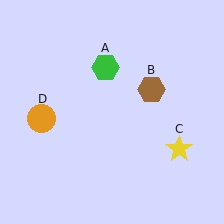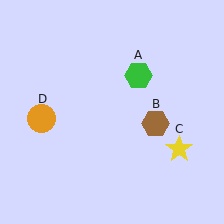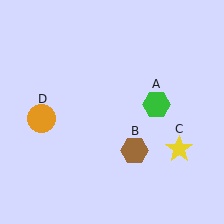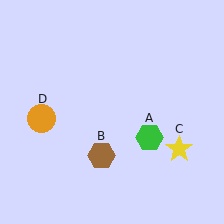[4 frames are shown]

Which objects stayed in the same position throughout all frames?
Yellow star (object C) and orange circle (object D) remained stationary.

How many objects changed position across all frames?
2 objects changed position: green hexagon (object A), brown hexagon (object B).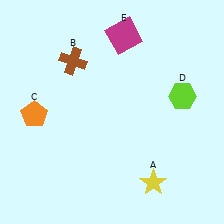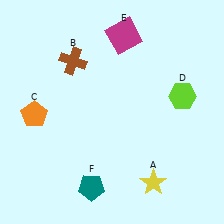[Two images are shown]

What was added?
A teal pentagon (F) was added in Image 2.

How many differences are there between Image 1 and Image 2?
There is 1 difference between the two images.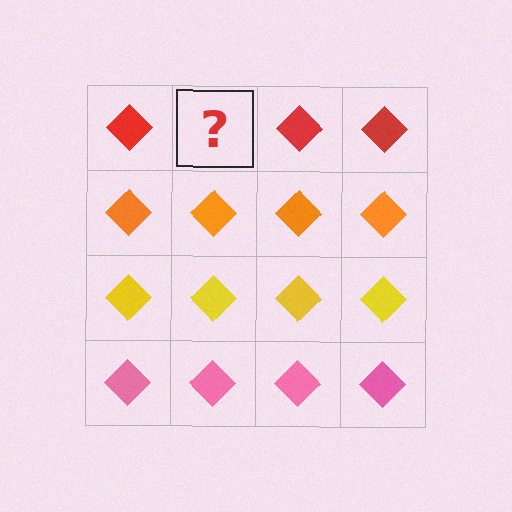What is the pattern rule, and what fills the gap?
The rule is that each row has a consistent color. The gap should be filled with a red diamond.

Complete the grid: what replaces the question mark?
The question mark should be replaced with a red diamond.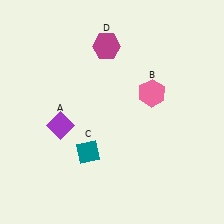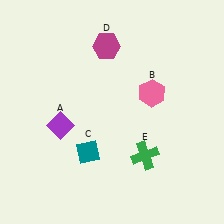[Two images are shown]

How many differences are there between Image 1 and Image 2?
There is 1 difference between the two images.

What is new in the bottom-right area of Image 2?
A green cross (E) was added in the bottom-right area of Image 2.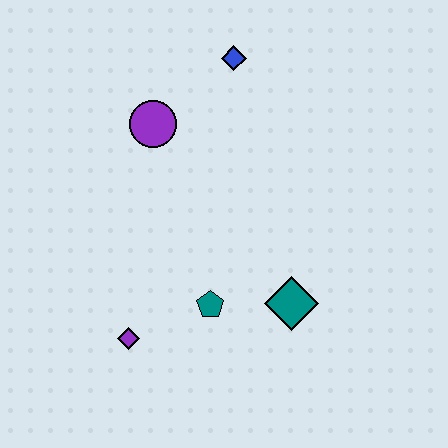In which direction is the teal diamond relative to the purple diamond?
The teal diamond is to the right of the purple diamond.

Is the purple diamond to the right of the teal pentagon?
No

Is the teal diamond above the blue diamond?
No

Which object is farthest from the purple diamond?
The blue diamond is farthest from the purple diamond.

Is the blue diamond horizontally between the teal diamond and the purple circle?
Yes